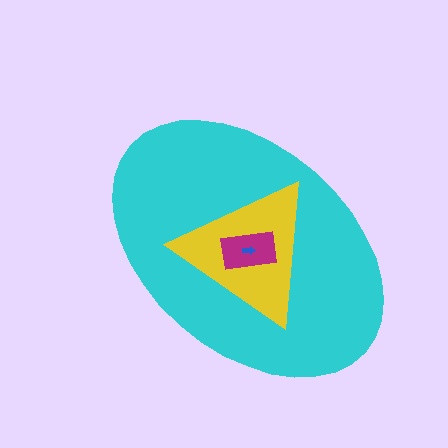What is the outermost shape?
The cyan ellipse.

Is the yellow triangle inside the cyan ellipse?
Yes.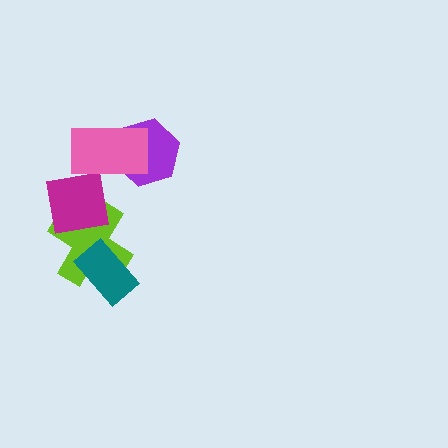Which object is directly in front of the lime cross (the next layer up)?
The magenta square is directly in front of the lime cross.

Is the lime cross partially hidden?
Yes, it is partially covered by another shape.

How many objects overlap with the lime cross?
2 objects overlap with the lime cross.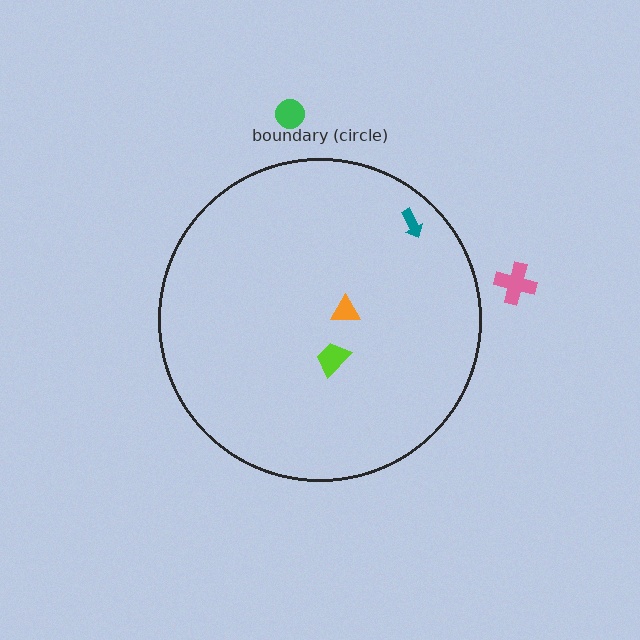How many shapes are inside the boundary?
3 inside, 2 outside.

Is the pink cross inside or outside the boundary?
Outside.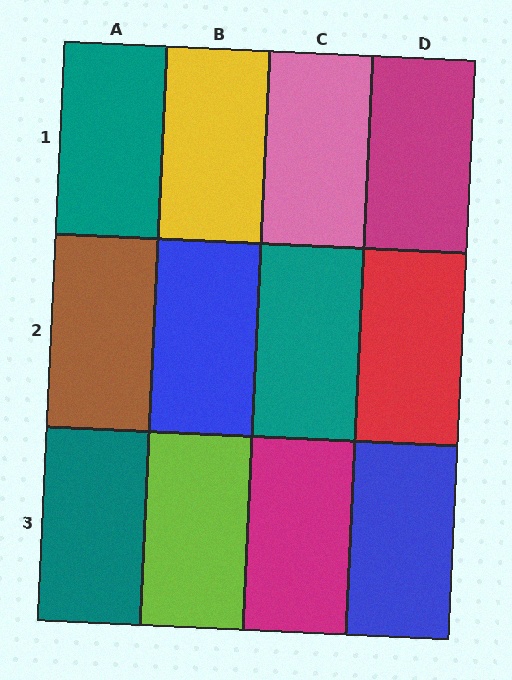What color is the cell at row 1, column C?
Pink.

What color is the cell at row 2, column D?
Red.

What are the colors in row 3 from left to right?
Teal, lime, magenta, blue.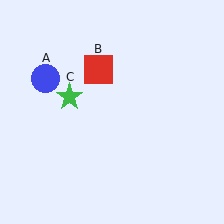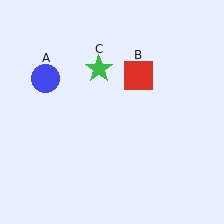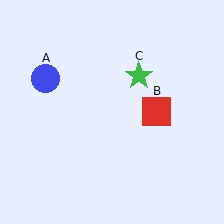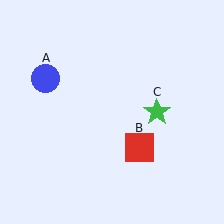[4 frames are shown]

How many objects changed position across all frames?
2 objects changed position: red square (object B), green star (object C).